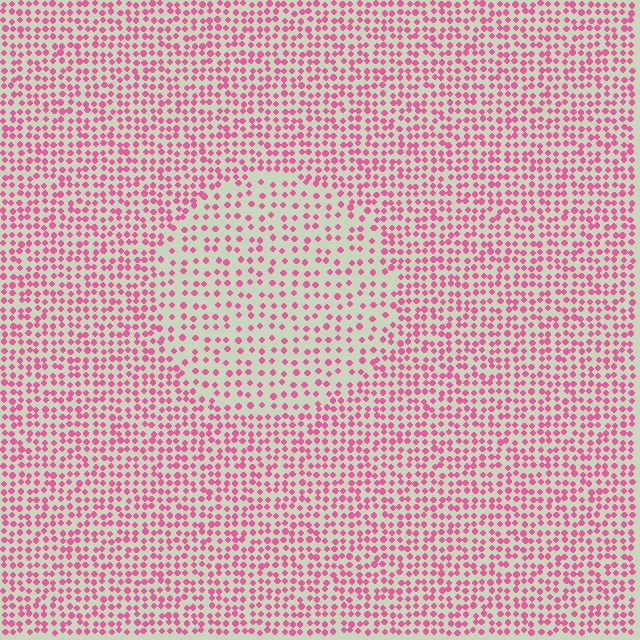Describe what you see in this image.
The image contains small pink elements arranged at two different densities. A circle-shaped region is visible where the elements are less densely packed than the surrounding area.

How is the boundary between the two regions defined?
The boundary is defined by a change in element density (approximately 1.8x ratio). All elements are the same color, size, and shape.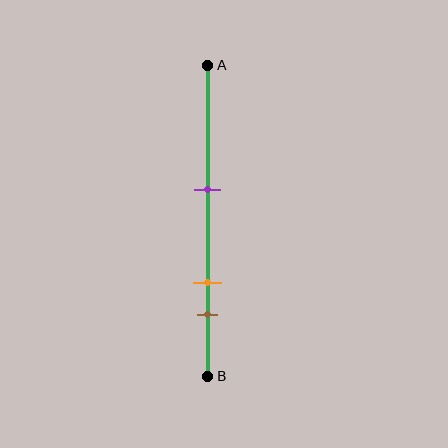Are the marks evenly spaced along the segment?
No, the marks are not evenly spaced.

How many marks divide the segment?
There are 3 marks dividing the segment.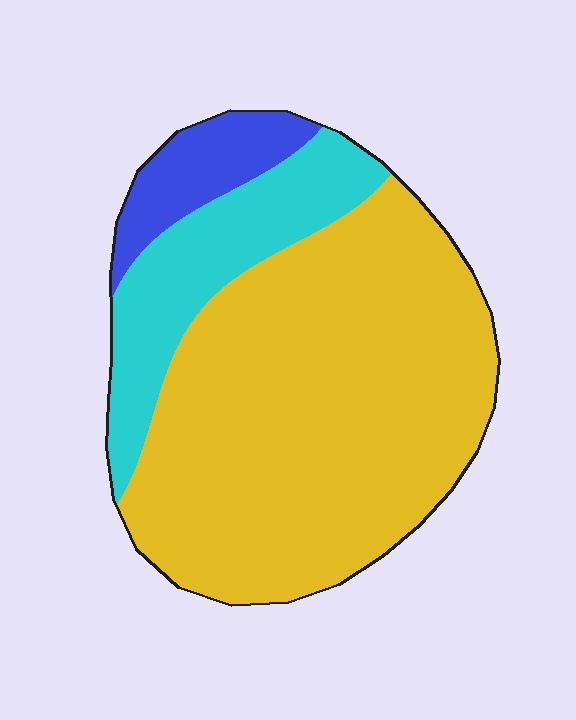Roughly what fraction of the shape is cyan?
Cyan takes up about one fifth (1/5) of the shape.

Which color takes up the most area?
Yellow, at roughly 70%.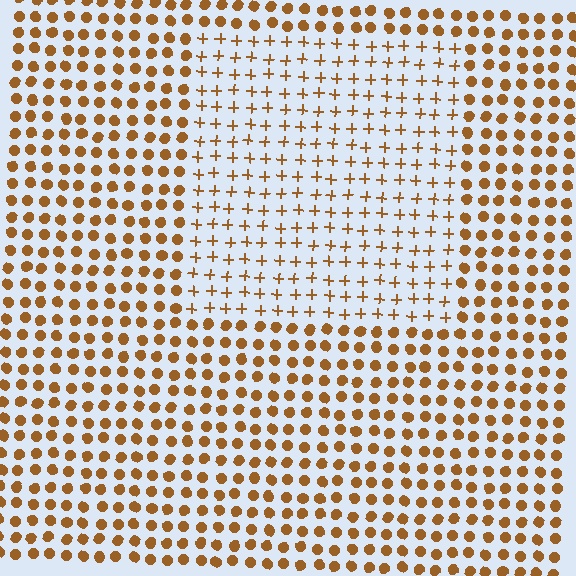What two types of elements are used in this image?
The image uses plus signs inside the rectangle region and circles outside it.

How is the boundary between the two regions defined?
The boundary is defined by a change in element shape: plus signs inside vs. circles outside. All elements share the same color and spacing.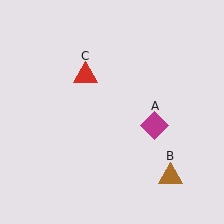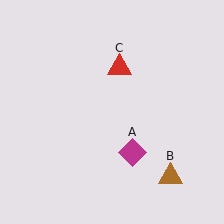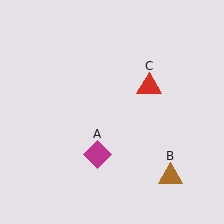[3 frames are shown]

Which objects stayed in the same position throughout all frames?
Brown triangle (object B) remained stationary.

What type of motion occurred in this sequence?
The magenta diamond (object A), red triangle (object C) rotated clockwise around the center of the scene.